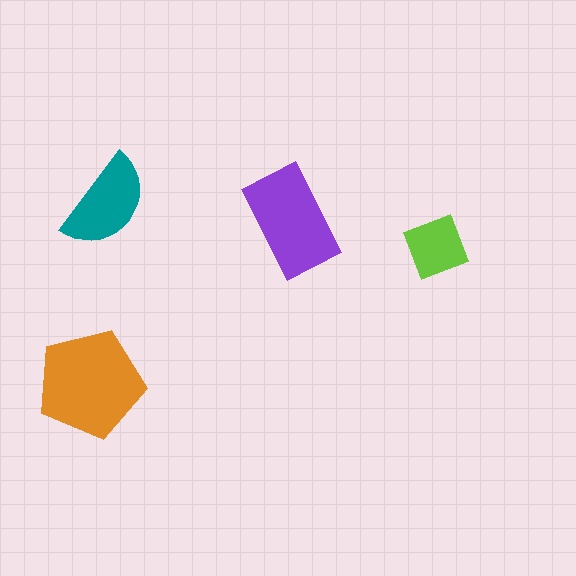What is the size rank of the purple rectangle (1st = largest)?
2nd.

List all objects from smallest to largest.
The lime diamond, the teal semicircle, the purple rectangle, the orange pentagon.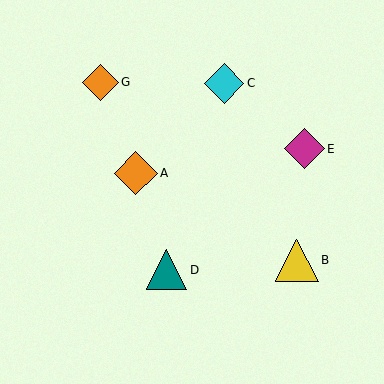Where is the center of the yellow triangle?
The center of the yellow triangle is at (297, 260).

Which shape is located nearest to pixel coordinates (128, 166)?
The orange diamond (labeled A) at (136, 173) is nearest to that location.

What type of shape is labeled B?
Shape B is a yellow triangle.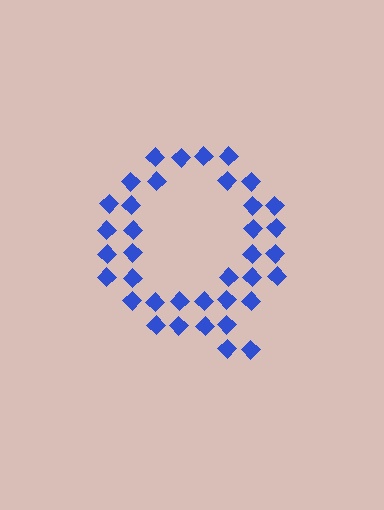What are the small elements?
The small elements are diamonds.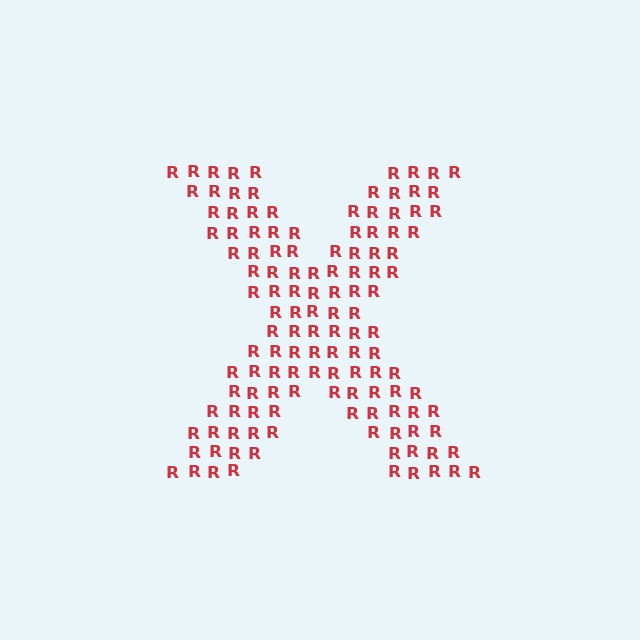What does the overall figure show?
The overall figure shows the letter X.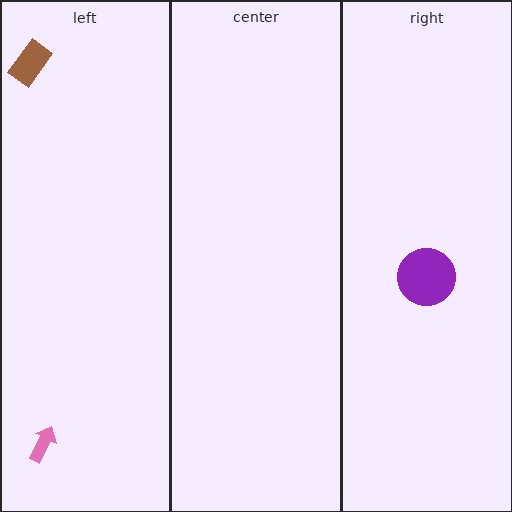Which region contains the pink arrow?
The left region.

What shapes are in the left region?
The pink arrow, the brown rectangle.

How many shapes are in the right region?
1.